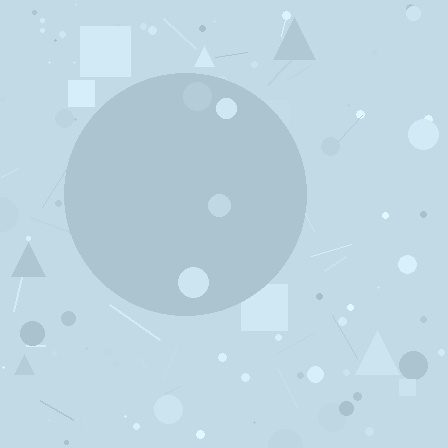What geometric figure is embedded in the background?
A circle is embedded in the background.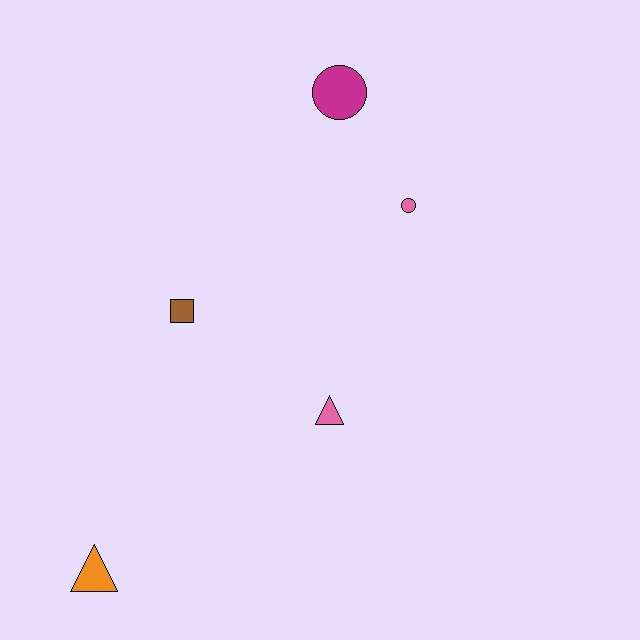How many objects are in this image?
There are 5 objects.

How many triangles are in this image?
There are 2 triangles.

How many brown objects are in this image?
There is 1 brown object.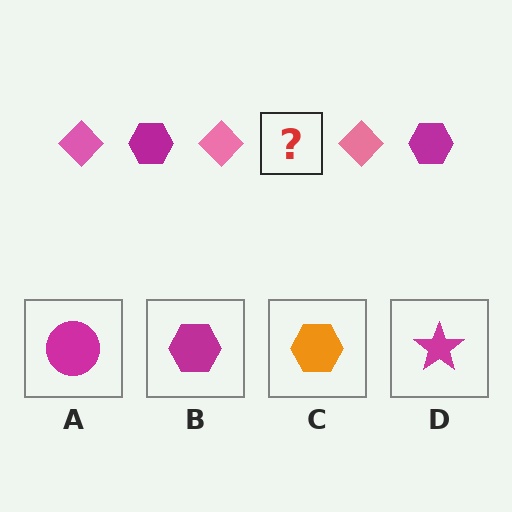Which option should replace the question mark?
Option B.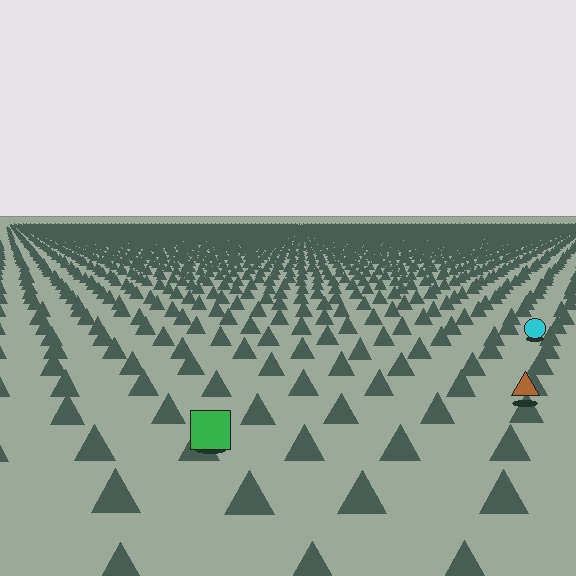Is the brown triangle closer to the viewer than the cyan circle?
Yes. The brown triangle is closer — you can tell from the texture gradient: the ground texture is coarser near it.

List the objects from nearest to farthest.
From nearest to farthest: the green square, the brown triangle, the cyan circle.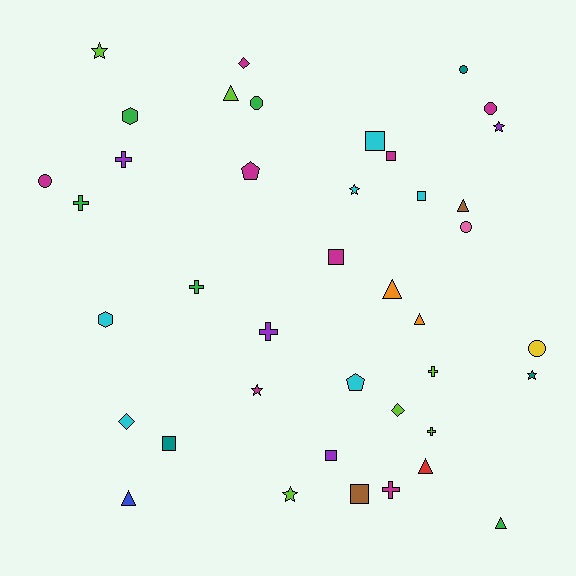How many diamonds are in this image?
There are 3 diamonds.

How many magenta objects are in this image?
There are 8 magenta objects.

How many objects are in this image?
There are 40 objects.